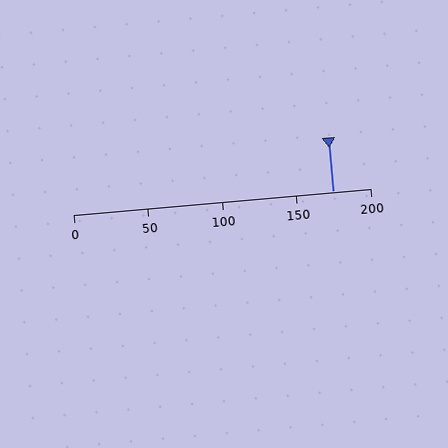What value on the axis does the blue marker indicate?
The marker indicates approximately 175.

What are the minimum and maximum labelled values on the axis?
The axis runs from 0 to 200.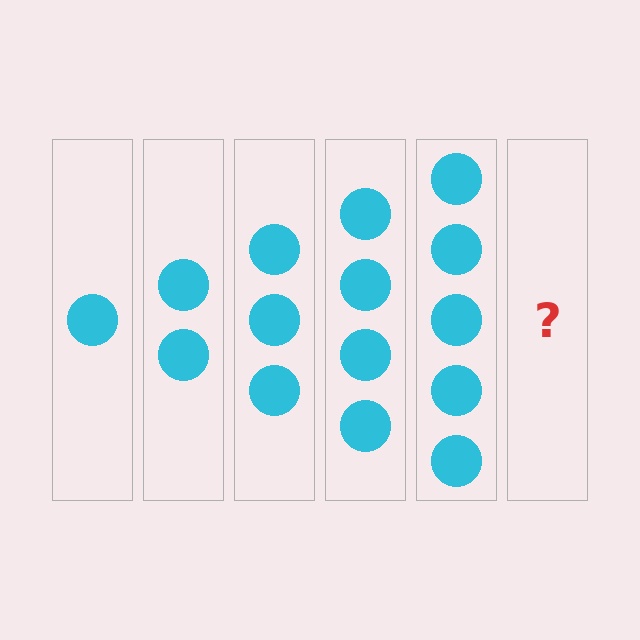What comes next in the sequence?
The next element should be 6 circles.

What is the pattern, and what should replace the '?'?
The pattern is that each step adds one more circle. The '?' should be 6 circles.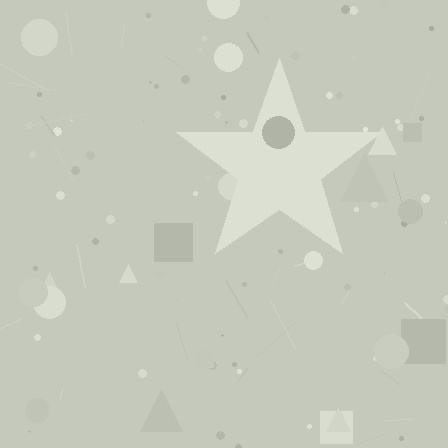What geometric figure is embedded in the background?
A star is embedded in the background.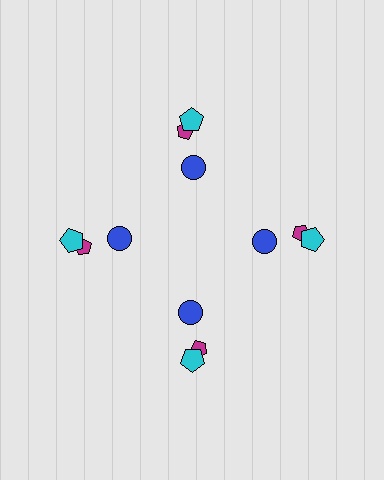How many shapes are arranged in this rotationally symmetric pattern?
There are 12 shapes, arranged in 4 groups of 3.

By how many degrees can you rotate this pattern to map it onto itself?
The pattern maps onto itself every 90 degrees of rotation.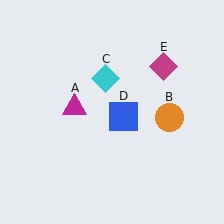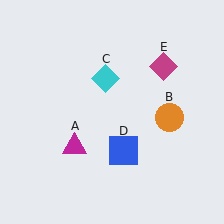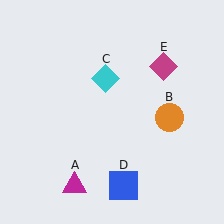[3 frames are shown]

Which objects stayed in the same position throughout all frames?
Orange circle (object B) and cyan diamond (object C) and magenta diamond (object E) remained stationary.